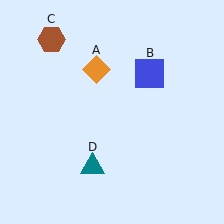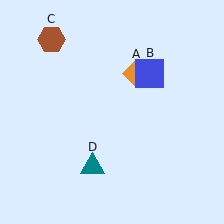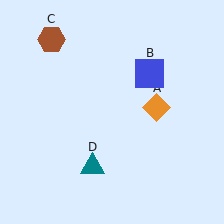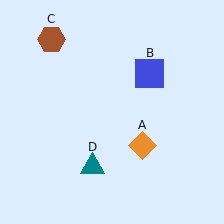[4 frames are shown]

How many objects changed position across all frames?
1 object changed position: orange diamond (object A).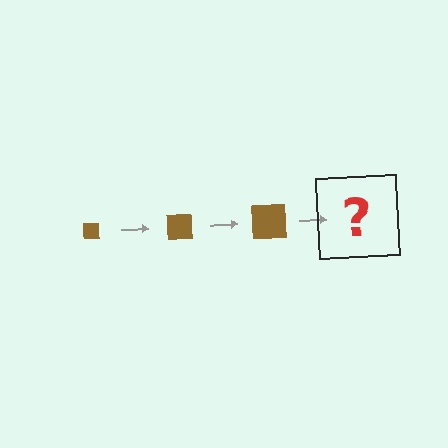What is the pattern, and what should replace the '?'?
The pattern is that the square gets progressively larger each step. The '?' should be a brown square, larger than the previous one.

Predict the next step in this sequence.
The next step is a brown square, larger than the previous one.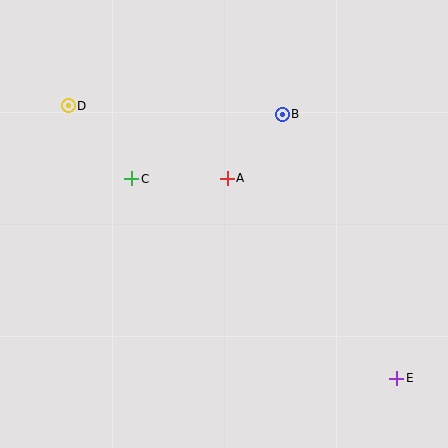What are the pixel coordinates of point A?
Point A is at (227, 178).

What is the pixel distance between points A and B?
The distance between A and B is 84 pixels.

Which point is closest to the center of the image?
Point A at (227, 178) is closest to the center.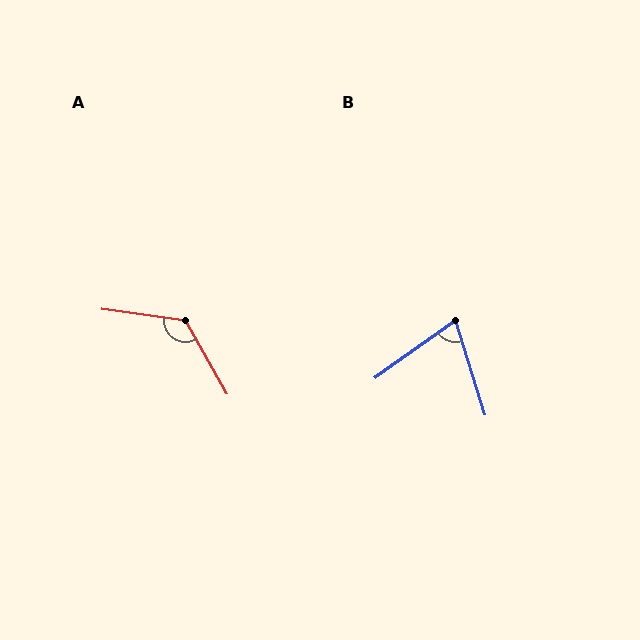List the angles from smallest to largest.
B (72°), A (128°).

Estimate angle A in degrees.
Approximately 128 degrees.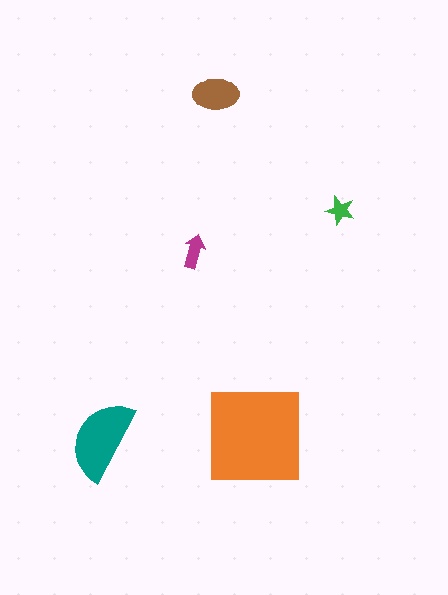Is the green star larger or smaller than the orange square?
Smaller.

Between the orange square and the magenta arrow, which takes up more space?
The orange square.